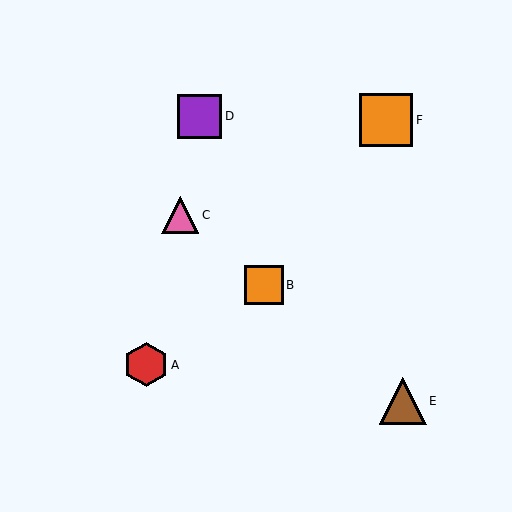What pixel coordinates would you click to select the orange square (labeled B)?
Click at (264, 285) to select the orange square B.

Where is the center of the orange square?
The center of the orange square is at (386, 120).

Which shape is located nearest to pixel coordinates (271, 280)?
The orange square (labeled B) at (264, 285) is nearest to that location.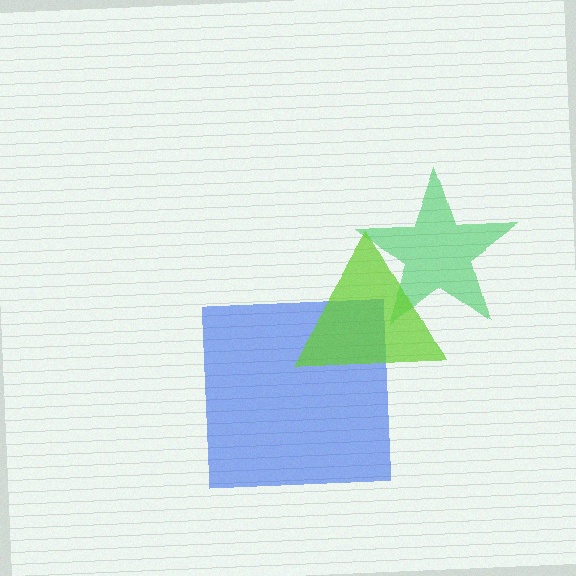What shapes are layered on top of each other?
The layered shapes are: a blue square, a green star, a lime triangle.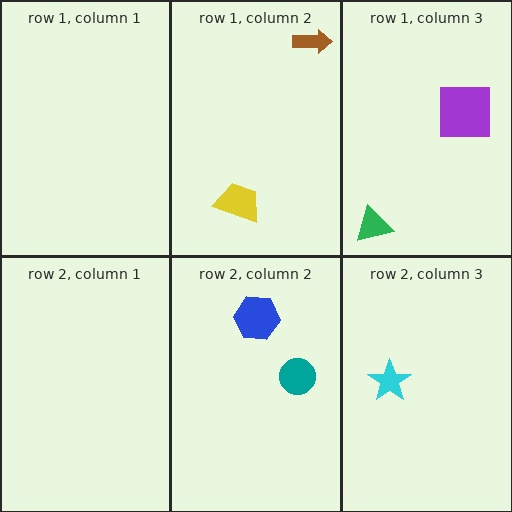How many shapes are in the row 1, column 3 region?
2.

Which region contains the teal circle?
The row 2, column 2 region.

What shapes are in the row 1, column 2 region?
The yellow trapezoid, the brown arrow.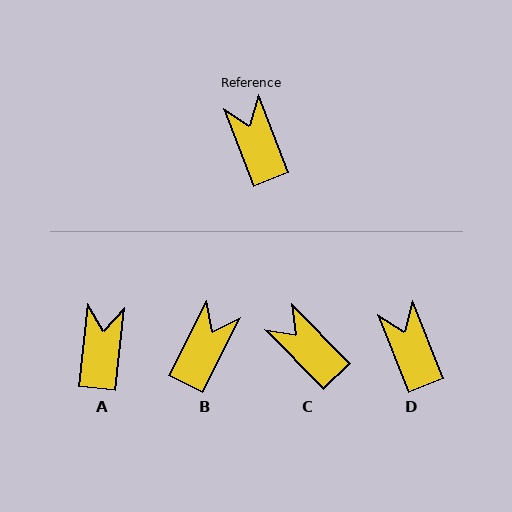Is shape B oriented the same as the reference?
No, it is off by about 49 degrees.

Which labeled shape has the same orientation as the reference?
D.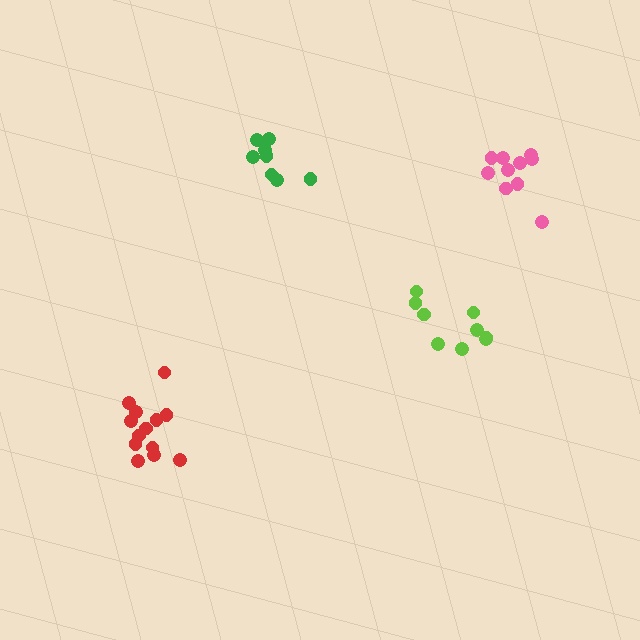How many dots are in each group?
Group 1: 13 dots, Group 2: 9 dots, Group 3: 10 dots, Group 4: 8 dots (40 total).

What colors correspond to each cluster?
The clusters are colored: red, lime, pink, green.